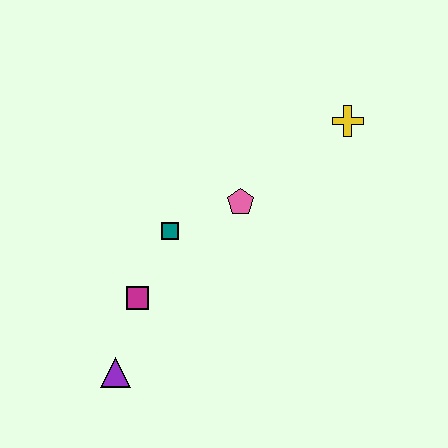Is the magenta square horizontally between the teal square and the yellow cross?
No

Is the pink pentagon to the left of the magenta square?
No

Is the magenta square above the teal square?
No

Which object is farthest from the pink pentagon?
The purple triangle is farthest from the pink pentagon.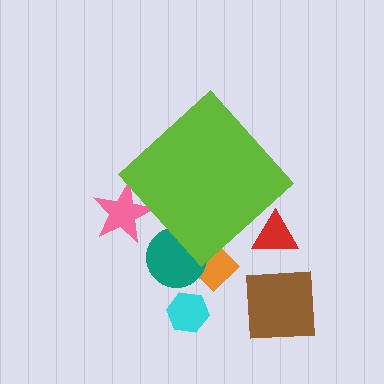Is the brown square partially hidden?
No, the brown square is fully visible.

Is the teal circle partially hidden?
Yes, the teal circle is partially hidden behind the lime diamond.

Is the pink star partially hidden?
Yes, the pink star is partially hidden behind the lime diamond.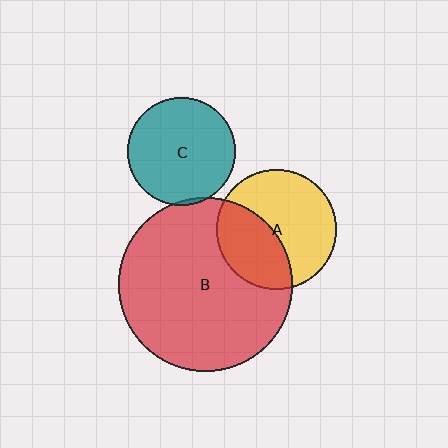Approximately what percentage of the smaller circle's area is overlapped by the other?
Approximately 5%.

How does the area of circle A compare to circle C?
Approximately 1.2 times.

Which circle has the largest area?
Circle B (red).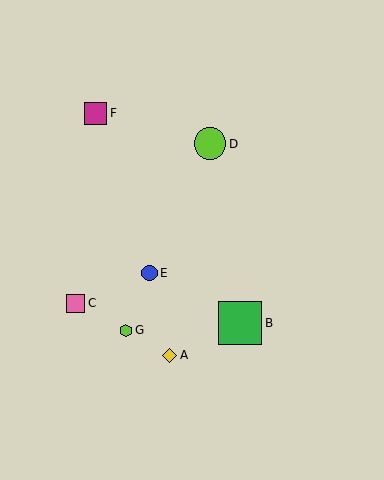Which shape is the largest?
The green square (labeled B) is the largest.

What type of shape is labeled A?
Shape A is a yellow diamond.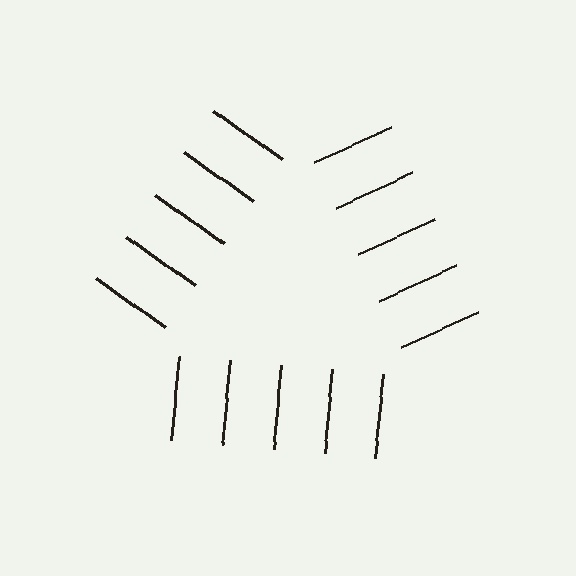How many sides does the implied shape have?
3 sides — the line-ends trace a triangle.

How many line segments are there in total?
15 — 5 along each of the 3 edges.